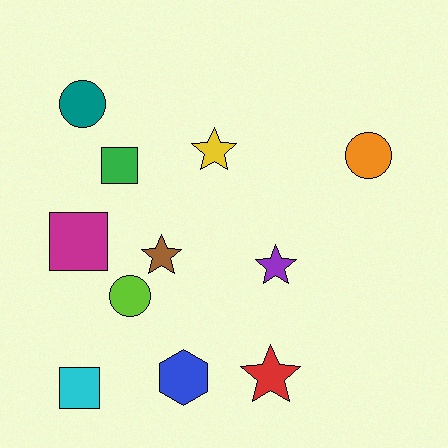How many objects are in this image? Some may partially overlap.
There are 11 objects.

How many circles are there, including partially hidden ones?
There are 3 circles.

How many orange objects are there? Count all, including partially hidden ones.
There is 1 orange object.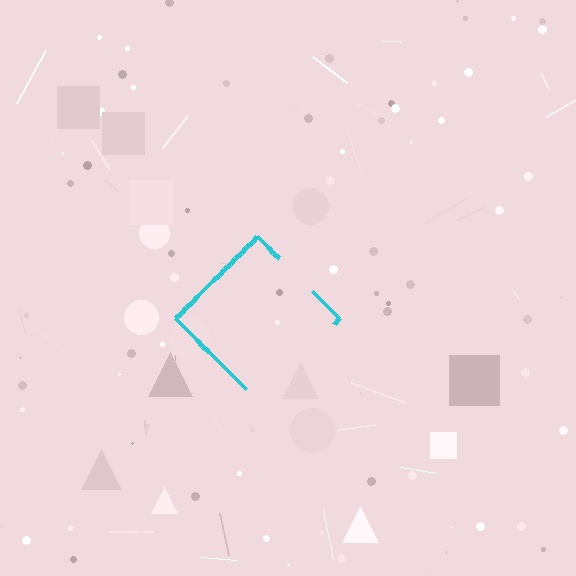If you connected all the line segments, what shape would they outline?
They would outline a diamond.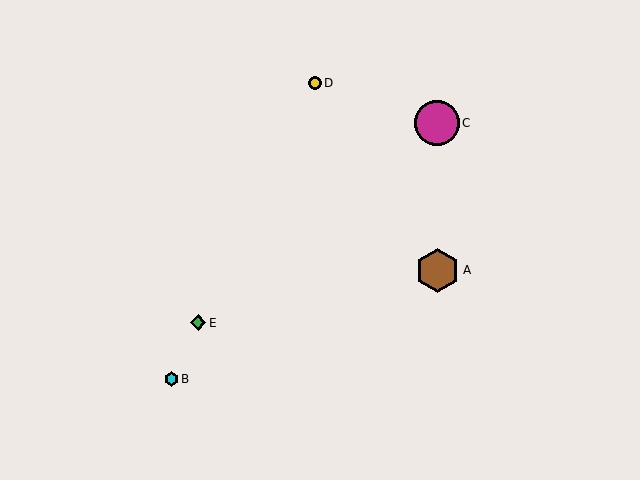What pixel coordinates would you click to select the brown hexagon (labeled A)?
Click at (438, 270) to select the brown hexagon A.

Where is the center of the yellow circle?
The center of the yellow circle is at (315, 83).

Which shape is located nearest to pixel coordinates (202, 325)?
The green diamond (labeled E) at (198, 323) is nearest to that location.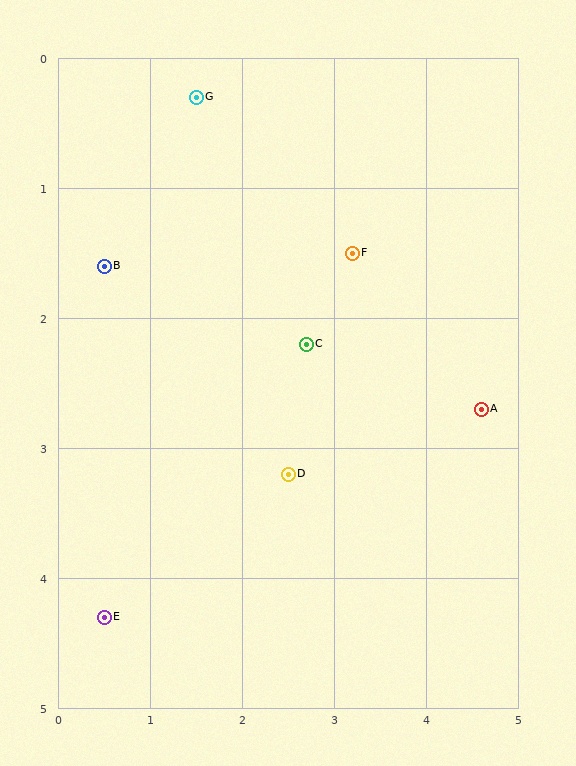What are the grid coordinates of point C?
Point C is at approximately (2.7, 2.2).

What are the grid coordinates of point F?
Point F is at approximately (3.2, 1.5).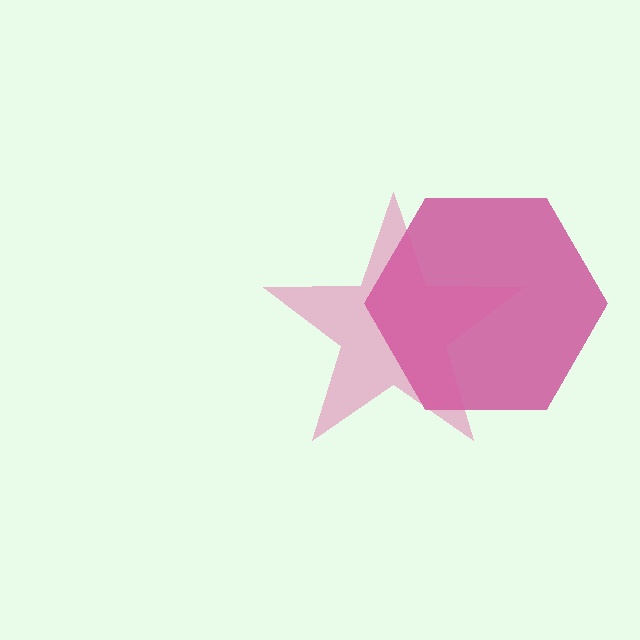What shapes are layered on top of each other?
The layered shapes are: a magenta hexagon, a pink star.